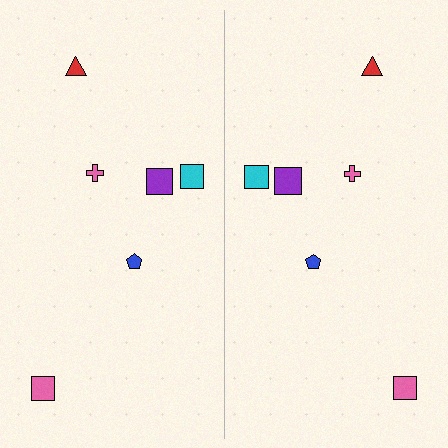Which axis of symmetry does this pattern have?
The pattern has a vertical axis of symmetry running through the center of the image.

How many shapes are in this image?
There are 12 shapes in this image.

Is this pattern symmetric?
Yes, this pattern has bilateral (reflection) symmetry.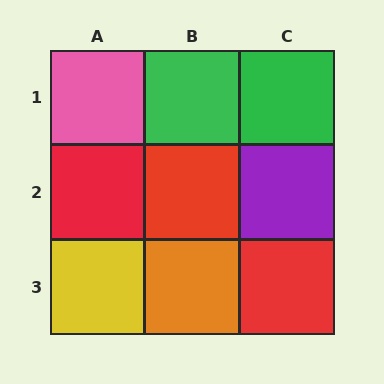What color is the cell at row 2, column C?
Purple.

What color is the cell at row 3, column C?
Red.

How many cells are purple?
1 cell is purple.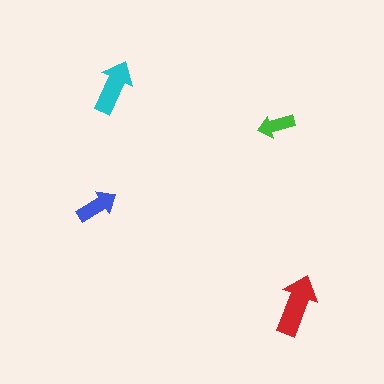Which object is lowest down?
The red arrow is bottommost.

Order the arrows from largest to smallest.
the red one, the cyan one, the blue one, the green one.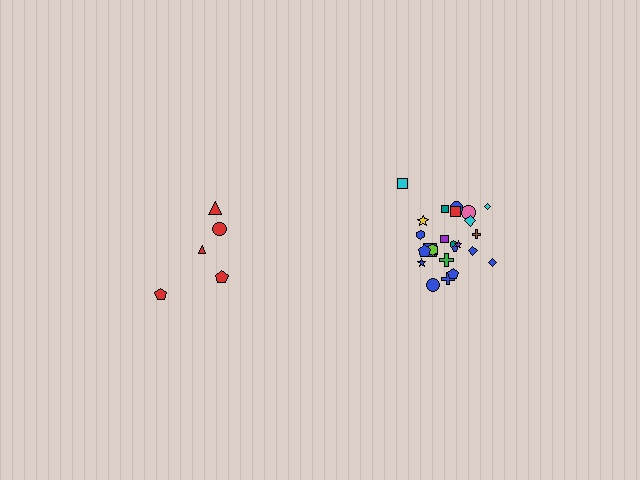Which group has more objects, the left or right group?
The right group.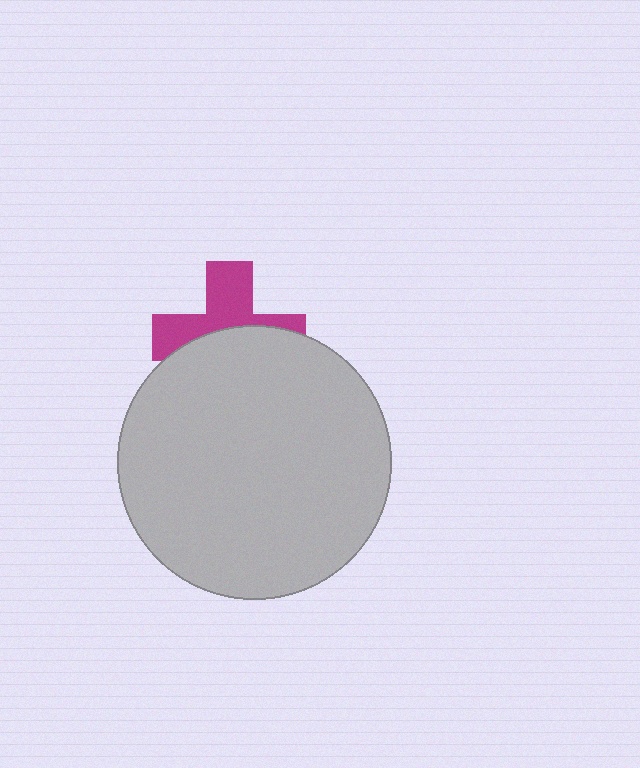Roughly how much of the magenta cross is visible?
About half of it is visible (roughly 47%).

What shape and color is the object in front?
The object in front is a light gray circle.